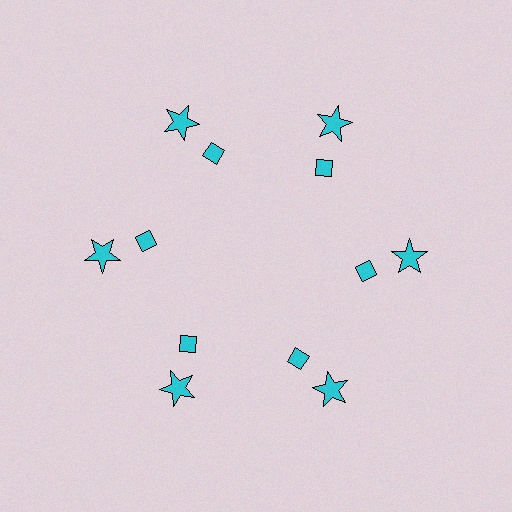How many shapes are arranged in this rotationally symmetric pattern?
There are 12 shapes, arranged in 6 groups of 2.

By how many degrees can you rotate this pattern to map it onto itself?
The pattern maps onto itself every 60 degrees of rotation.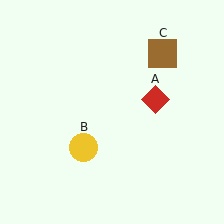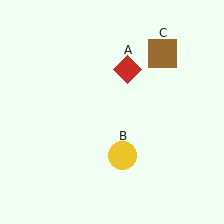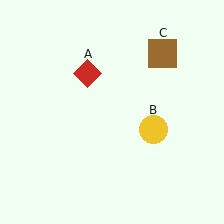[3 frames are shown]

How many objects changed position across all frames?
2 objects changed position: red diamond (object A), yellow circle (object B).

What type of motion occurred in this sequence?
The red diamond (object A), yellow circle (object B) rotated counterclockwise around the center of the scene.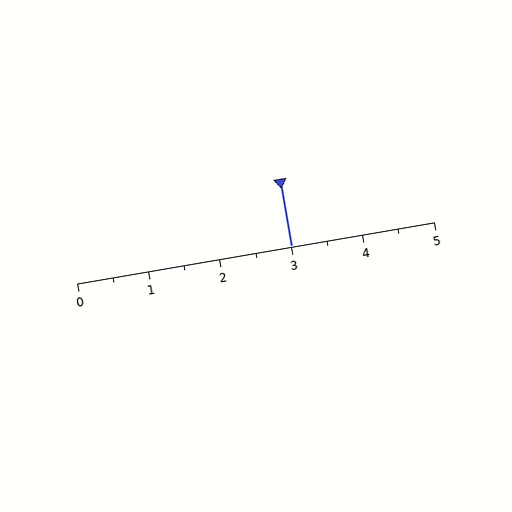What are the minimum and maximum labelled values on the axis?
The axis runs from 0 to 5.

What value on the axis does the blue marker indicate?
The marker indicates approximately 3.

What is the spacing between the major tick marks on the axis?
The major ticks are spaced 1 apart.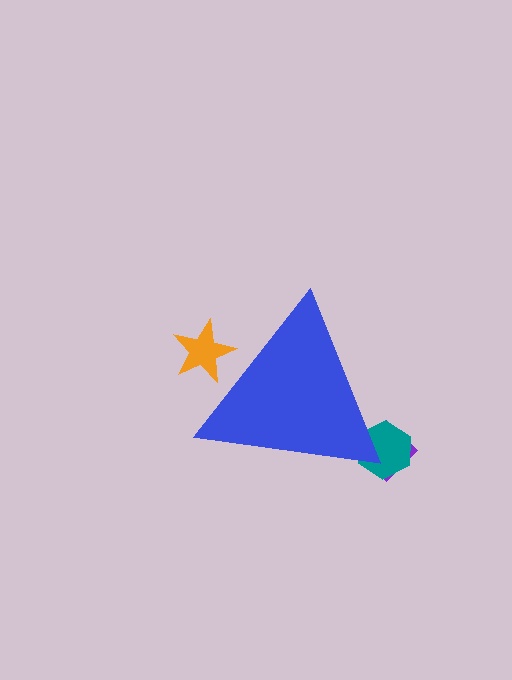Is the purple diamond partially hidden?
Yes, the purple diamond is partially hidden behind the blue triangle.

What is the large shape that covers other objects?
A blue triangle.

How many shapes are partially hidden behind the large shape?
3 shapes are partially hidden.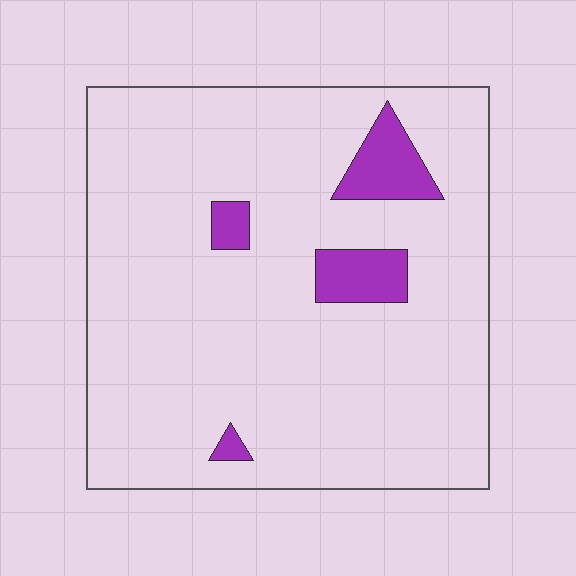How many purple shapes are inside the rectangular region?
4.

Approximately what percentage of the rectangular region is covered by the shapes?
Approximately 10%.